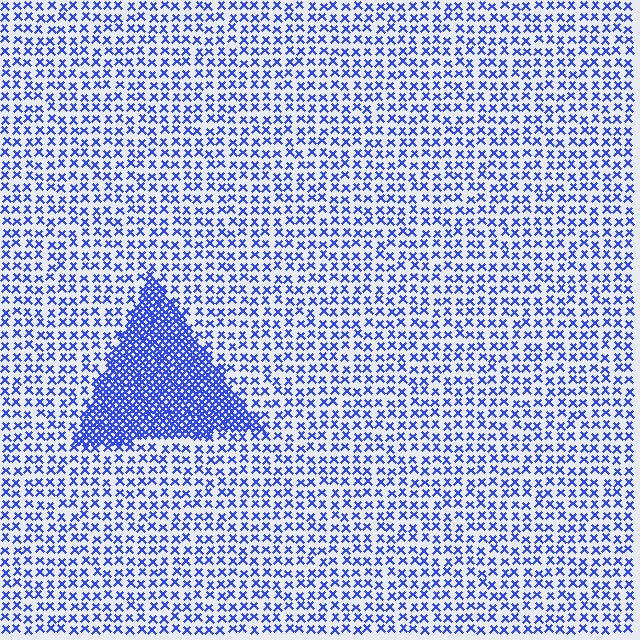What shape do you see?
I see a triangle.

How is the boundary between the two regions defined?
The boundary is defined by a change in element density (approximately 2.9x ratio). All elements are the same color, size, and shape.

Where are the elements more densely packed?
The elements are more densely packed inside the triangle boundary.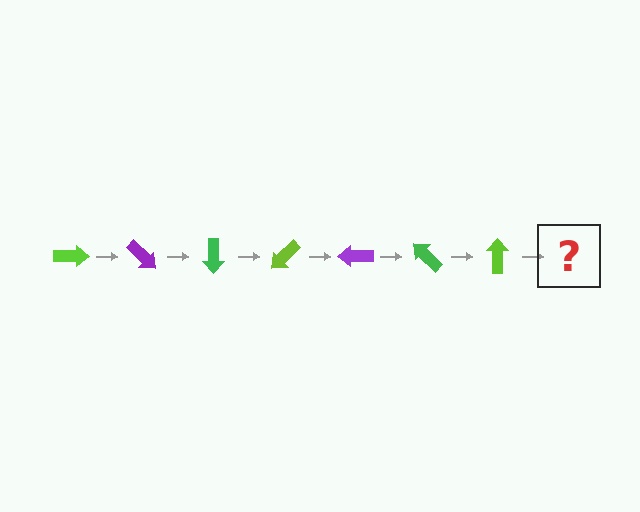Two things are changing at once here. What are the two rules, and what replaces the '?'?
The two rules are that it rotates 45 degrees each step and the color cycles through lime, purple, and green. The '?' should be a purple arrow, rotated 315 degrees from the start.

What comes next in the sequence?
The next element should be a purple arrow, rotated 315 degrees from the start.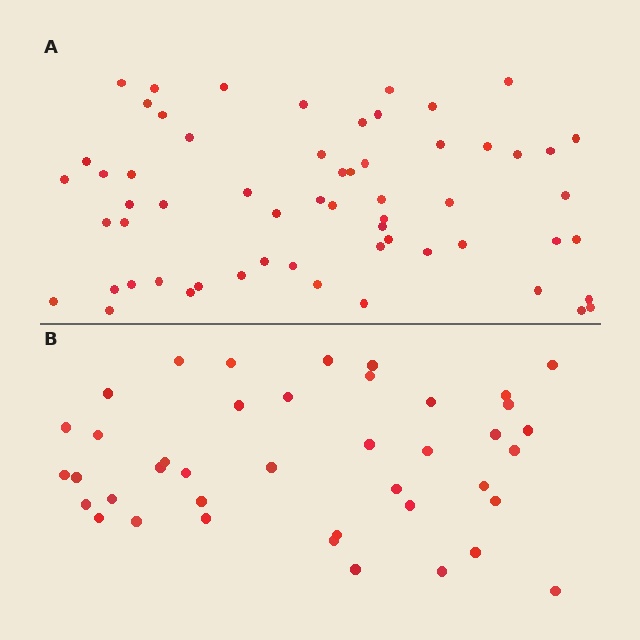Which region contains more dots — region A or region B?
Region A (the top region) has more dots.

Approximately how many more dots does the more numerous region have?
Region A has approximately 20 more dots than region B.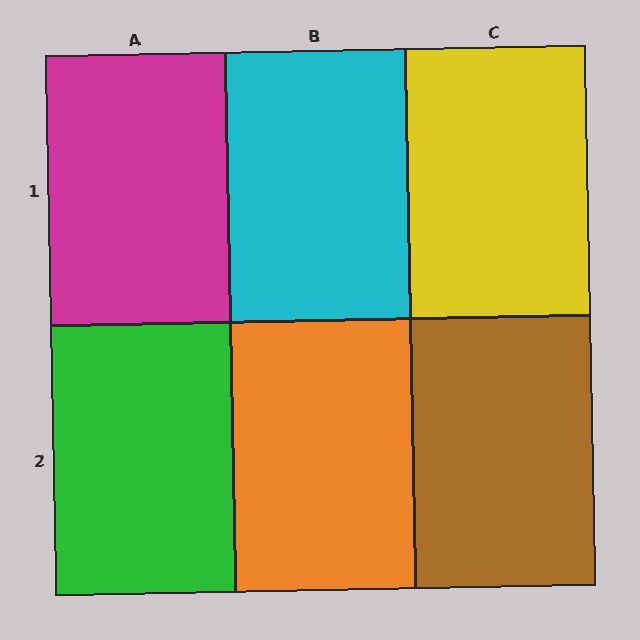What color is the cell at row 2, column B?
Orange.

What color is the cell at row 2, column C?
Brown.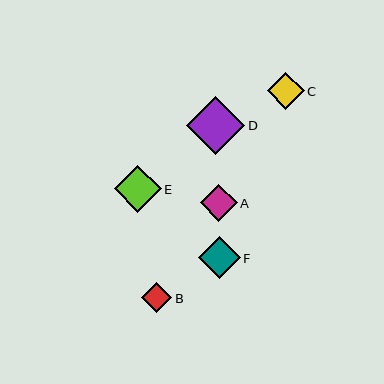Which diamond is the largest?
Diamond D is the largest with a size of approximately 58 pixels.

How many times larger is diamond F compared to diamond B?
Diamond F is approximately 1.4 times the size of diamond B.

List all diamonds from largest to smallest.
From largest to smallest: D, E, F, A, C, B.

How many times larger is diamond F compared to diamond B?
Diamond F is approximately 1.4 times the size of diamond B.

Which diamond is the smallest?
Diamond B is the smallest with a size of approximately 30 pixels.